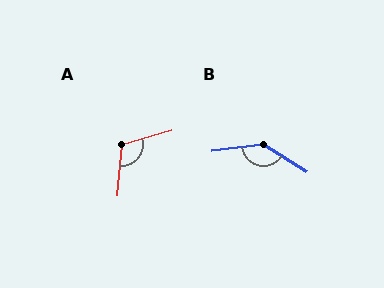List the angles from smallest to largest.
A (111°), B (141°).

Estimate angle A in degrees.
Approximately 111 degrees.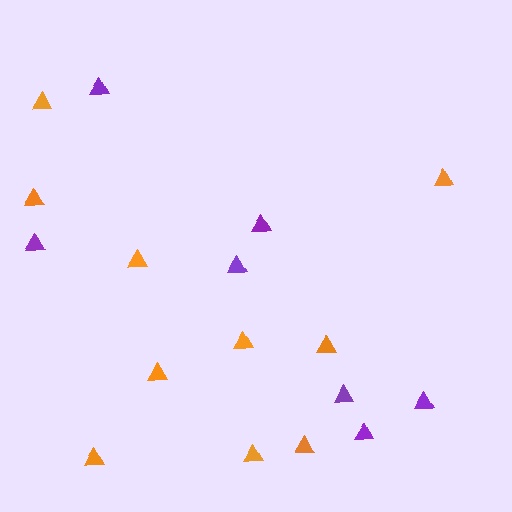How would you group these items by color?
There are 2 groups: one group of purple triangles (7) and one group of orange triangles (10).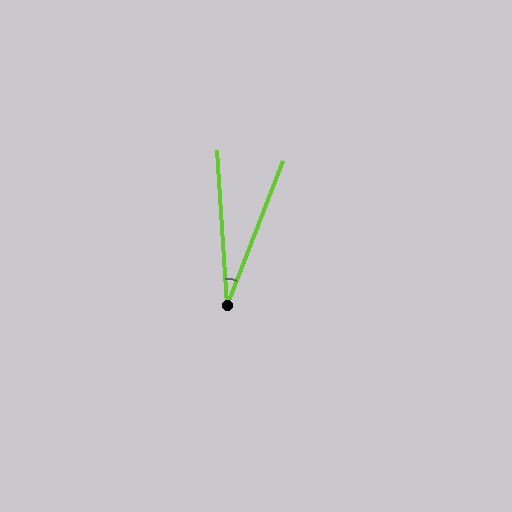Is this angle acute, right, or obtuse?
It is acute.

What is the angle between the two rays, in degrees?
Approximately 25 degrees.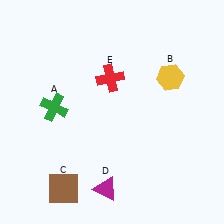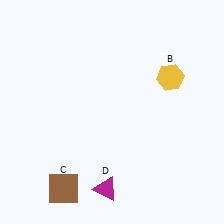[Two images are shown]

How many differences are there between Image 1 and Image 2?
There are 2 differences between the two images.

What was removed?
The red cross (E), the green cross (A) were removed in Image 2.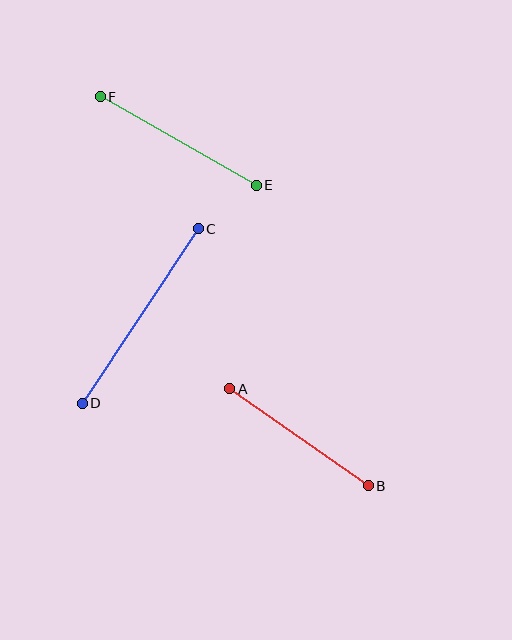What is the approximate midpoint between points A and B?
The midpoint is at approximately (299, 437) pixels.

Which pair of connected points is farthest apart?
Points C and D are farthest apart.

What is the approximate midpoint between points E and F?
The midpoint is at approximately (178, 141) pixels.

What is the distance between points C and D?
The distance is approximately 210 pixels.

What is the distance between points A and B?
The distance is approximately 169 pixels.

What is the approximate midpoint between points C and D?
The midpoint is at approximately (140, 316) pixels.